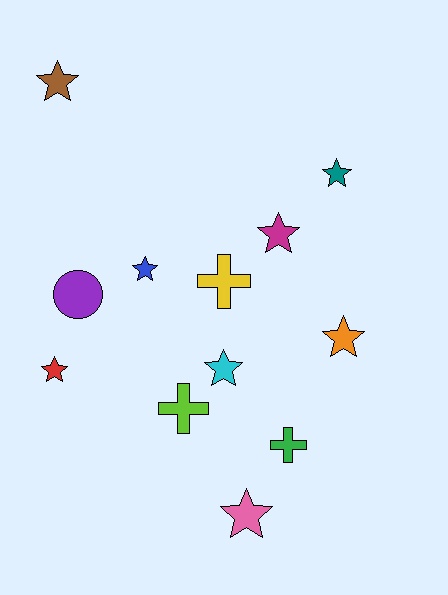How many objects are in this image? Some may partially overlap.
There are 12 objects.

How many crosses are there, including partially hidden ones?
There are 3 crosses.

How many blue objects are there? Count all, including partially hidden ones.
There is 1 blue object.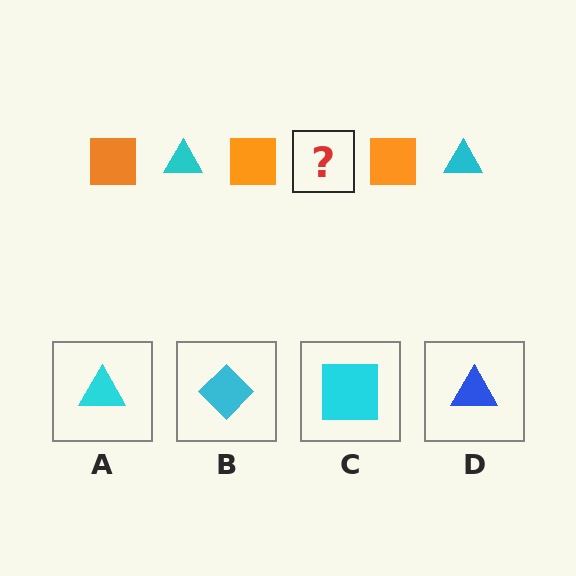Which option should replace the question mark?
Option A.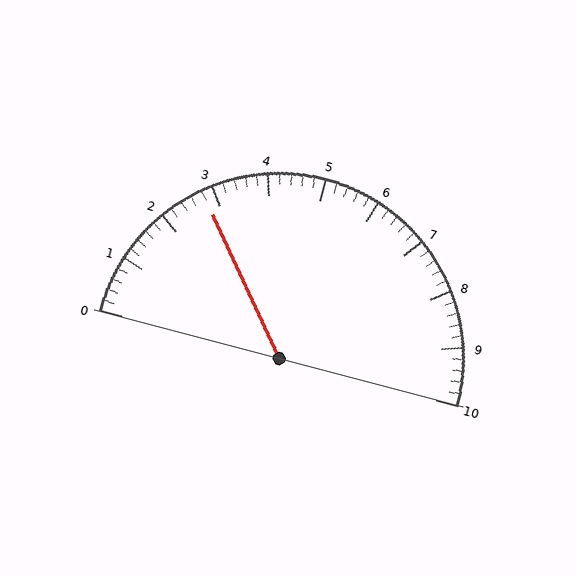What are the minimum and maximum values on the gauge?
The gauge ranges from 0 to 10.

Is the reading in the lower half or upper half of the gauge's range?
The reading is in the lower half of the range (0 to 10).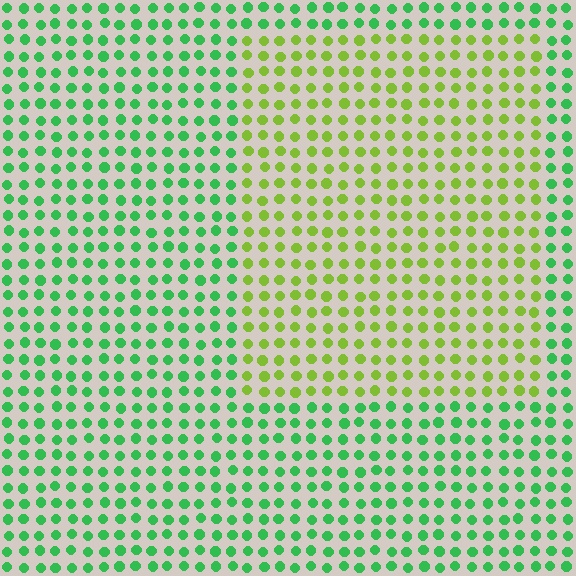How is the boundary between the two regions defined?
The boundary is defined purely by a slight shift in hue (about 46 degrees). Spacing, size, and orientation are identical on both sides.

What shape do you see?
I see a rectangle.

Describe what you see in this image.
The image is filled with small green elements in a uniform arrangement. A rectangle-shaped region is visible where the elements are tinted to a slightly different hue, forming a subtle color boundary.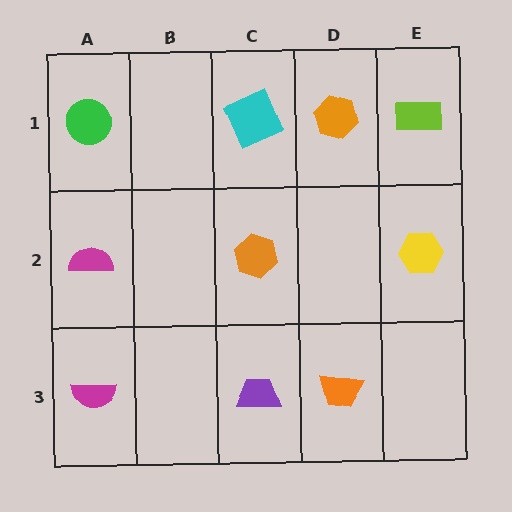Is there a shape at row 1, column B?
No, that cell is empty.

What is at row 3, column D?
An orange trapezoid.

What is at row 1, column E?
A lime rectangle.